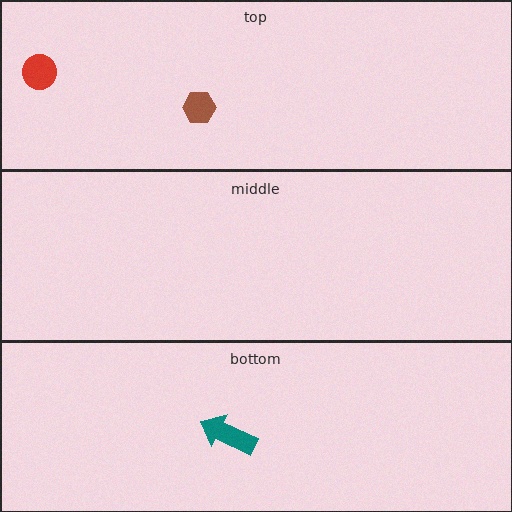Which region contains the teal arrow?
The bottom region.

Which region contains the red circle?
The top region.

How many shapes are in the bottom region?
1.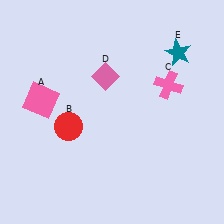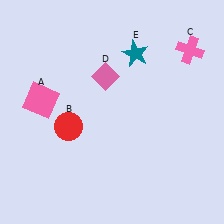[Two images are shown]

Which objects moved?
The objects that moved are: the pink cross (C), the teal star (E).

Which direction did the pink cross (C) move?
The pink cross (C) moved up.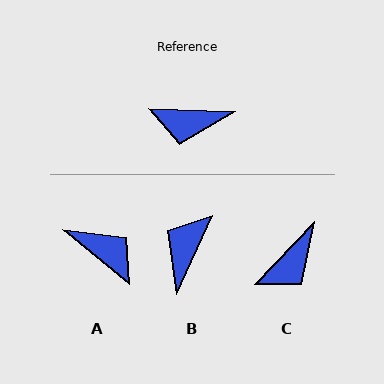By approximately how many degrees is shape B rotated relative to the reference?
Approximately 113 degrees clockwise.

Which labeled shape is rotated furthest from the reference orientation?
A, about 142 degrees away.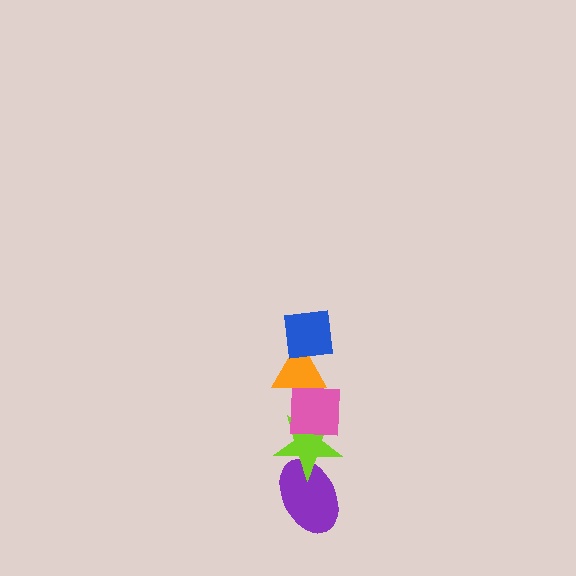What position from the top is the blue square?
The blue square is 1st from the top.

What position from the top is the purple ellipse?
The purple ellipse is 5th from the top.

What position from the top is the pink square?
The pink square is 3rd from the top.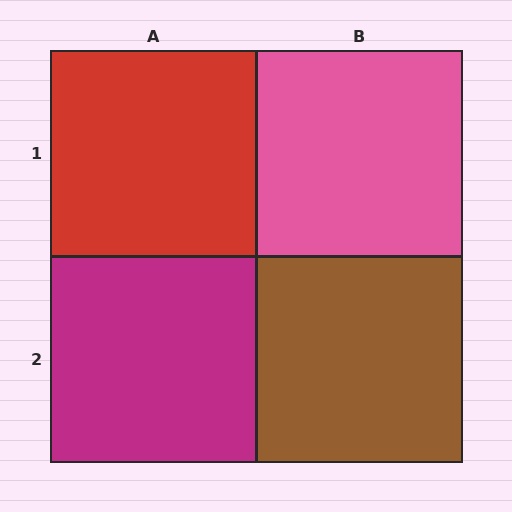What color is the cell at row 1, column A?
Red.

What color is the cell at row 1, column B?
Pink.